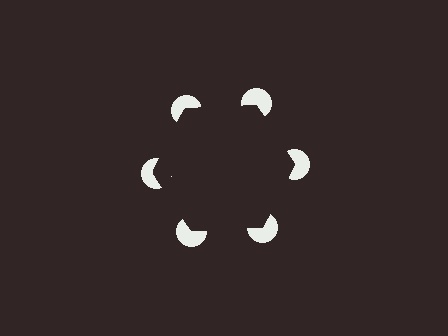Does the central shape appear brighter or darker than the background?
It typically appears slightly darker than the background, even though no actual brightness change is drawn.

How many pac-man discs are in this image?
There are 6 — one at each vertex of the illusory hexagon.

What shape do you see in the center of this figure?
An illusory hexagon — its edges are inferred from the aligned wedge cuts in the pac-man discs, not physically drawn.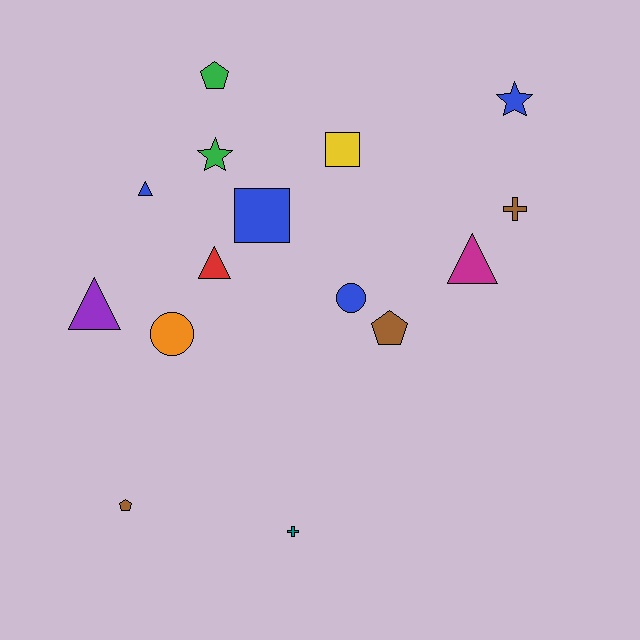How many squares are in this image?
There are 2 squares.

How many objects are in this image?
There are 15 objects.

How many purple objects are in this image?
There is 1 purple object.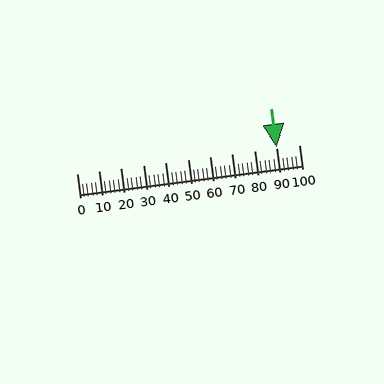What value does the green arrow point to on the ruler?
The green arrow points to approximately 90.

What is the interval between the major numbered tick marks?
The major tick marks are spaced 10 units apart.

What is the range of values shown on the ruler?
The ruler shows values from 0 to 100.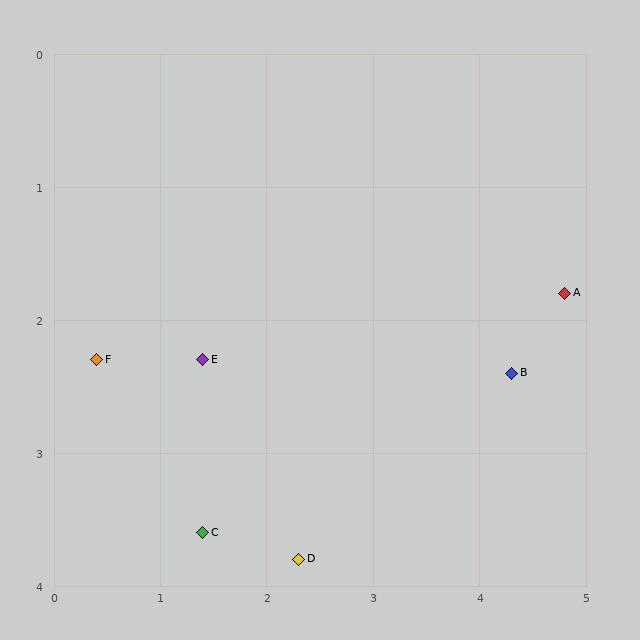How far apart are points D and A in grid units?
Points D and A are about 3.2 grid units apart.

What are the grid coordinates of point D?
Point D is at approximately (2.3, 3.8).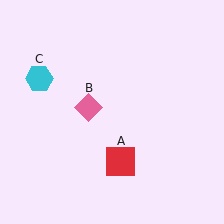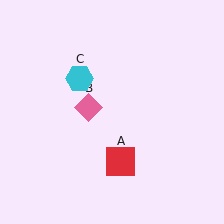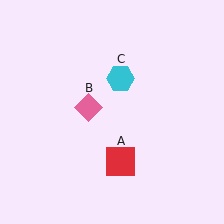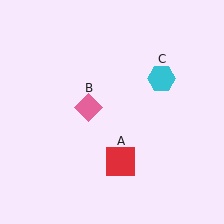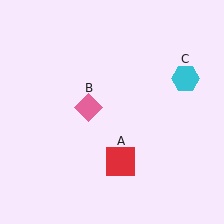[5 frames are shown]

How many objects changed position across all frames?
1 object changed position: cyan hexagon (object C).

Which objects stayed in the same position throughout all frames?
Red square (object A) and pink diamond (object B) remained stationary.